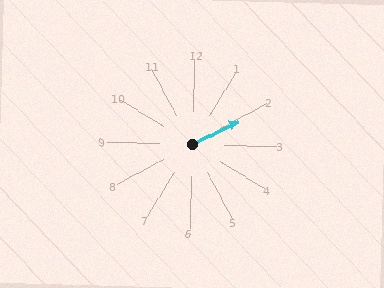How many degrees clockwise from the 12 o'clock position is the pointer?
Approximately 62 degrees.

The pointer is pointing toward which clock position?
Roughly 2 o'clock.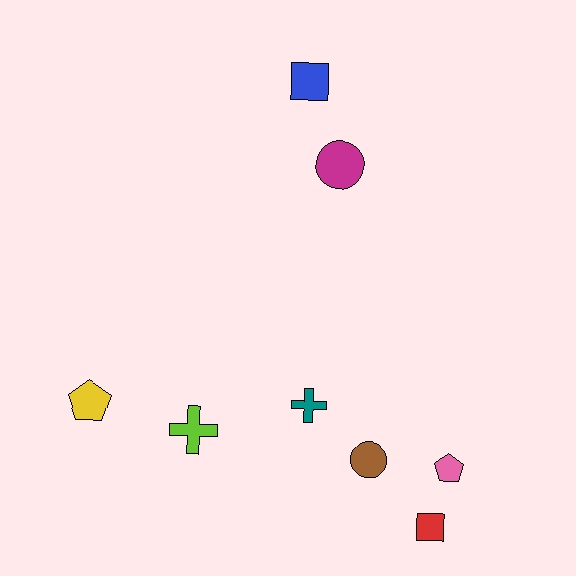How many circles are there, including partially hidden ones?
There are 2 circles.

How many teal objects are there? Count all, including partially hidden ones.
There is 1 teal object.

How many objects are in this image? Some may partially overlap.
There are 8 objects.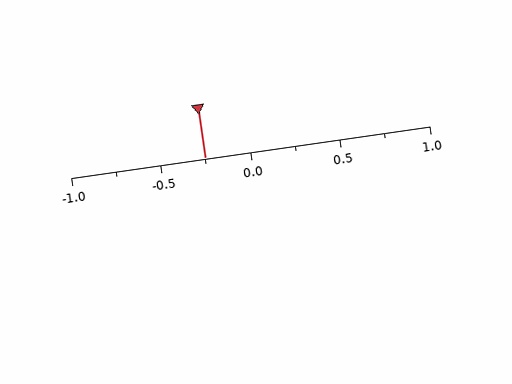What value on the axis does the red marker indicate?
The marker indicates approximately -0.25.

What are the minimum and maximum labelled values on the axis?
The axis runs from -1.0 to 1.0.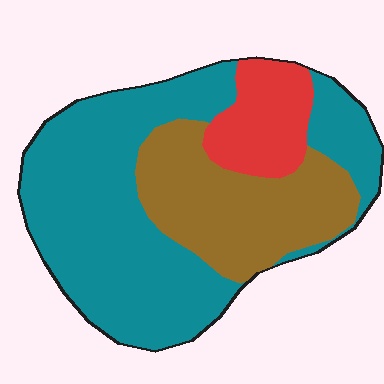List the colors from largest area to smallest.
From largest to smallest: teal, brown, red.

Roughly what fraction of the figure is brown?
Brown covers roughly 30% of the figure.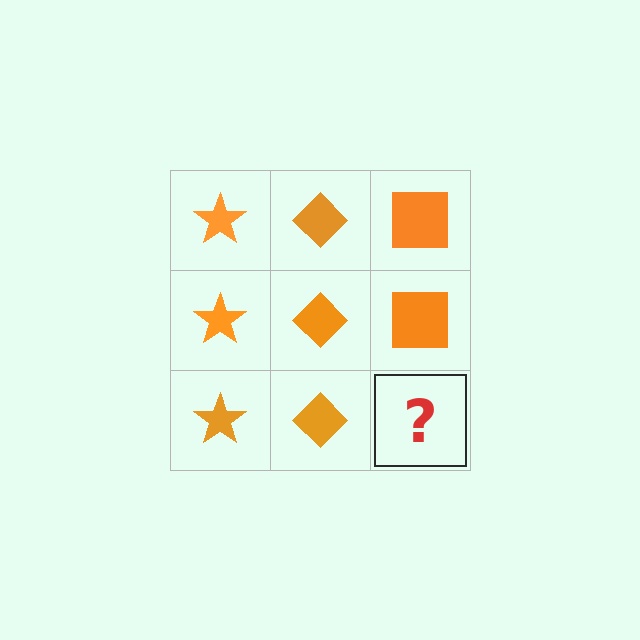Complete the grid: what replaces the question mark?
The question mark should be replaced with an orange square.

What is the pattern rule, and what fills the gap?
The rule is that each column has a consistent shape. The gap should be filled with an orange square.